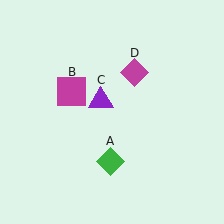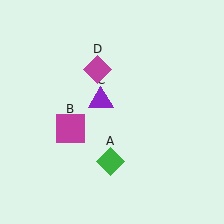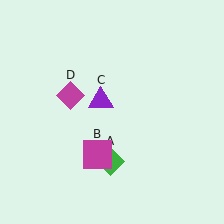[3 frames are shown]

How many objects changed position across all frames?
2 objects changed position: magenta square (object B), magenta diamond (object D).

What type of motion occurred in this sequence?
The magenta square (object B), magenta diamond (object D) rotated counterclockwise around the center of the scene.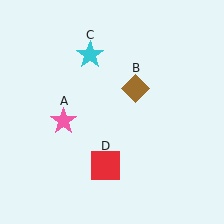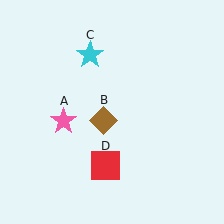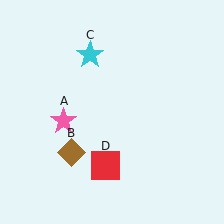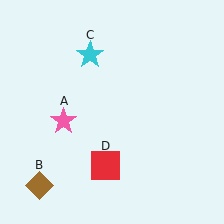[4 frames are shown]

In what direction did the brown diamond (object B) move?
The brown diamond (object B) moved down and to the left.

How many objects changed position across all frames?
1 object changed position: brown diamond (object B).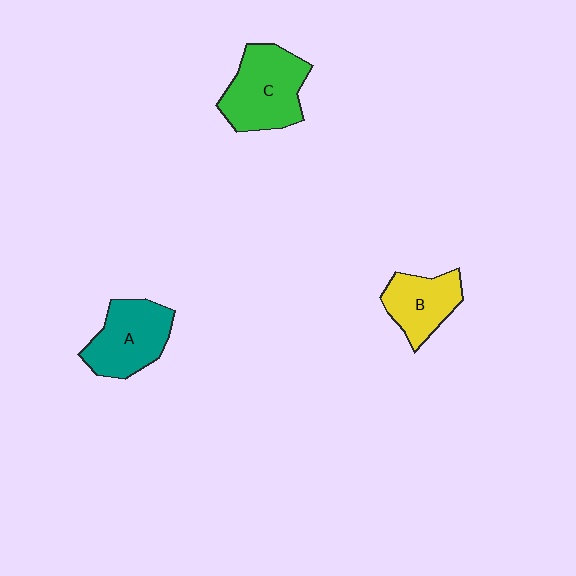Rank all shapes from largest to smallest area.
From largest to smallest: C (green), A (teal), B (yellow).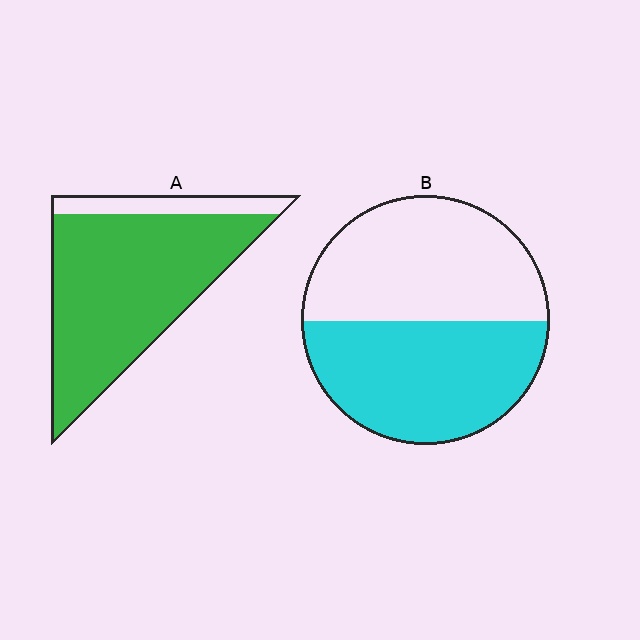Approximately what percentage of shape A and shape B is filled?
A is approximately 85% and B is approximately 50%.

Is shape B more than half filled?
Roughly half.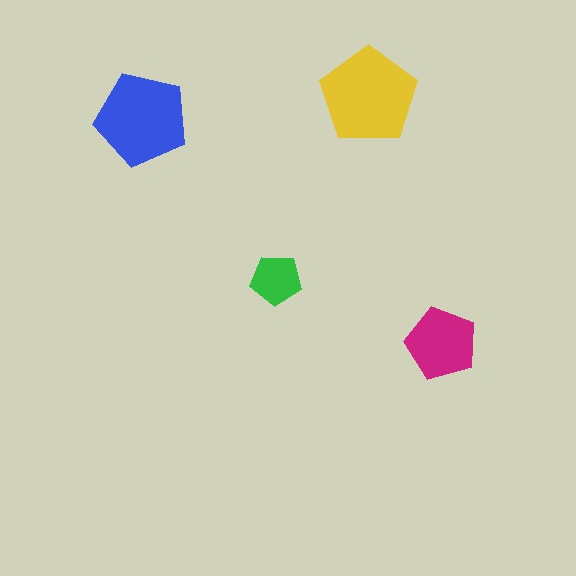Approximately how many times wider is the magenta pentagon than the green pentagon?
About 1.5 times wider.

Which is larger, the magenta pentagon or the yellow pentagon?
The yellow one.